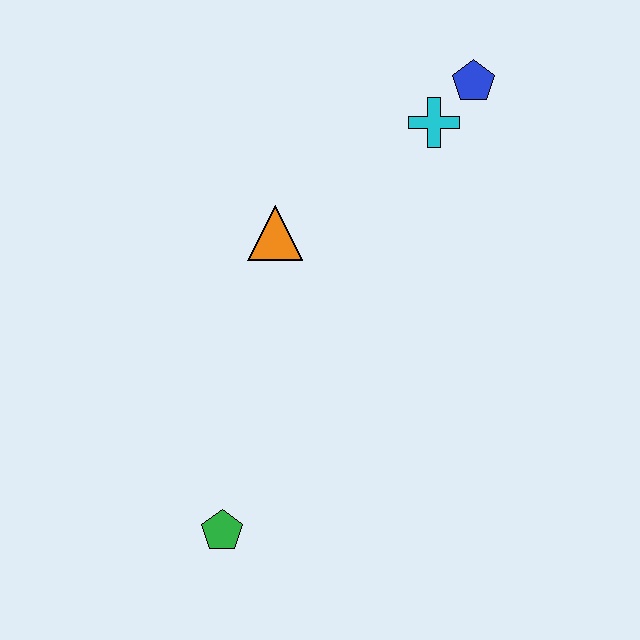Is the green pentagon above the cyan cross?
No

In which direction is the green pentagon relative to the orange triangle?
The green pentagon is below the orange triangle.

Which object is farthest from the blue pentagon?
The green pentagon is farthest from the blue pentagon.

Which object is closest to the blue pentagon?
The cyan cross is closest to the blue pentagon.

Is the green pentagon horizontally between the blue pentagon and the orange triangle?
No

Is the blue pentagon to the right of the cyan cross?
Yes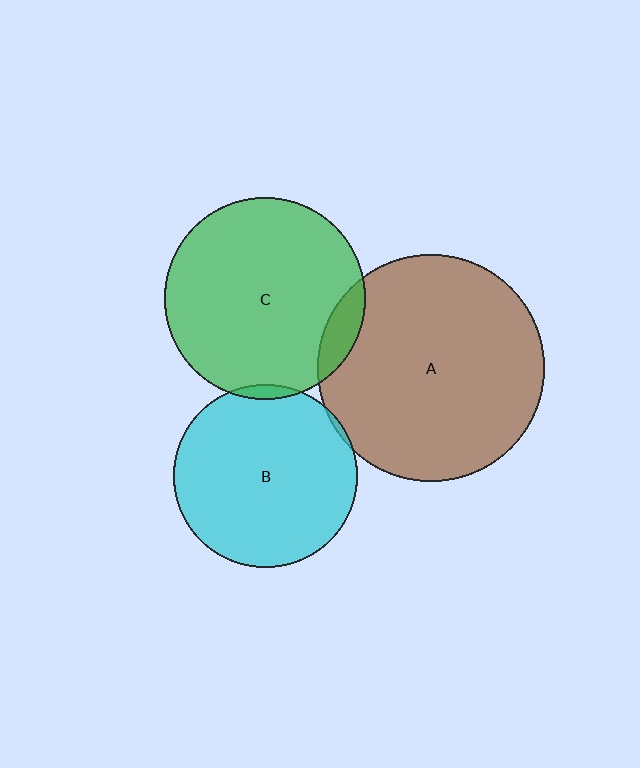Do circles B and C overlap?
Yes.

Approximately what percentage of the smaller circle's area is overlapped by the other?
Approximately 5%.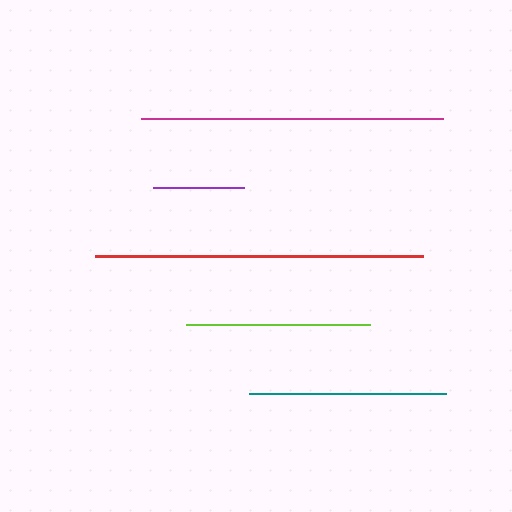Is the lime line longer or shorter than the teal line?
The teal line is longer than the lime line.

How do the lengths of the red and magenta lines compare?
The red and magenta lines are approximately the same length.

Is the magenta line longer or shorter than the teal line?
The magenta line is longer than the teal line.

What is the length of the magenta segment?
The magenta segment is approximately 301 pixels long.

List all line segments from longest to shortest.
From longest to shortest: red, magenta, teal, lime, purple.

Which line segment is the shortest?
The purple line is the shortest at approximately 91 pixels.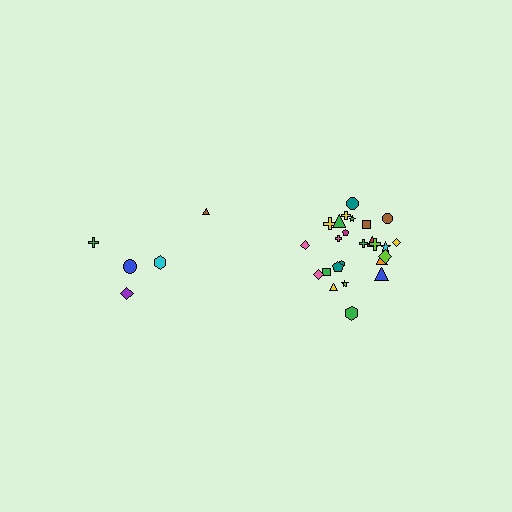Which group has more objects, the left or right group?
The right group.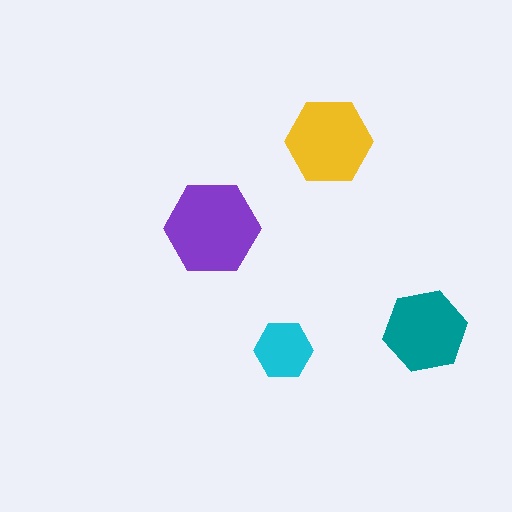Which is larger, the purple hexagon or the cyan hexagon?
The purple one.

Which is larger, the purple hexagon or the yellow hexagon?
The purple one.